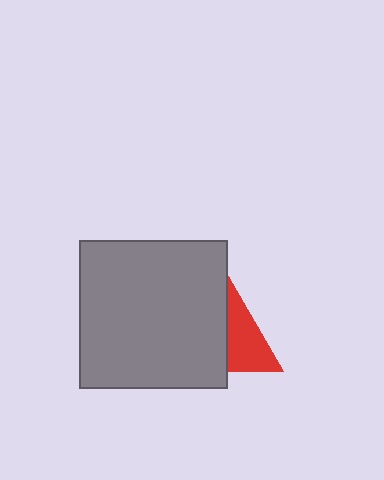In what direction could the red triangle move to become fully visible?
The red triangle could move right. That would shift it out from behind the gray square entirely.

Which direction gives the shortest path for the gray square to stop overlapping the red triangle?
Moving left gives the shortest separation.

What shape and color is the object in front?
The object in front is a gray square.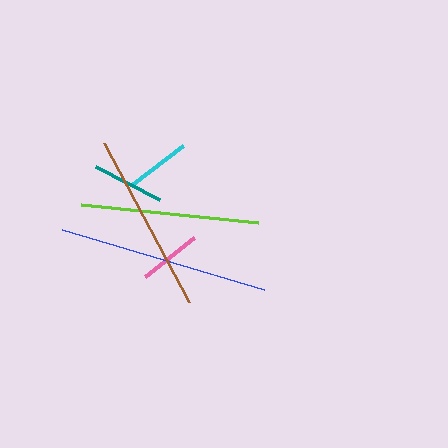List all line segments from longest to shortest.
From longest to shortest: blue, brown, lime, teal, cyan, pink.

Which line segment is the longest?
The blue line is the longest at approximately 211 pixels.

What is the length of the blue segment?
The blue segment is approximately 211 pixels long.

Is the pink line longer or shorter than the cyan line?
The cyan line is longer than the pink line.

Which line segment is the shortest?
The pink line is the shortest at approximately 62 pixels.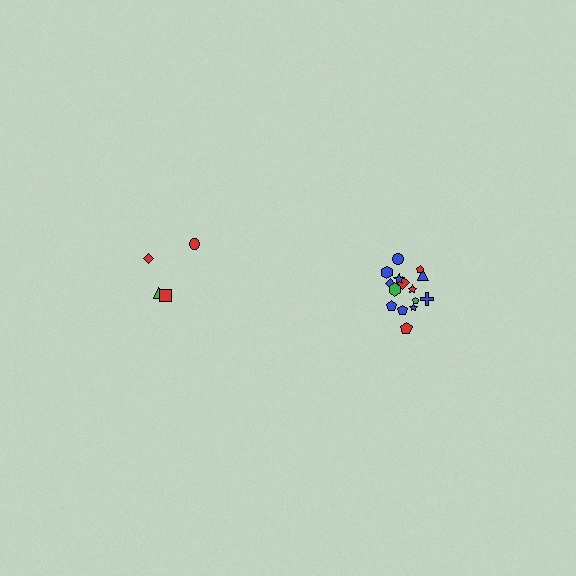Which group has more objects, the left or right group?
The right group.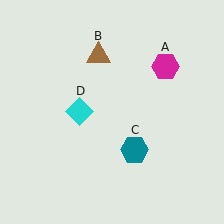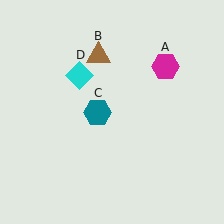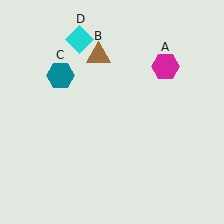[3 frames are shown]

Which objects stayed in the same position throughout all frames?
Magenta hexagon (object A) and brown triangle (object B) remained stationary.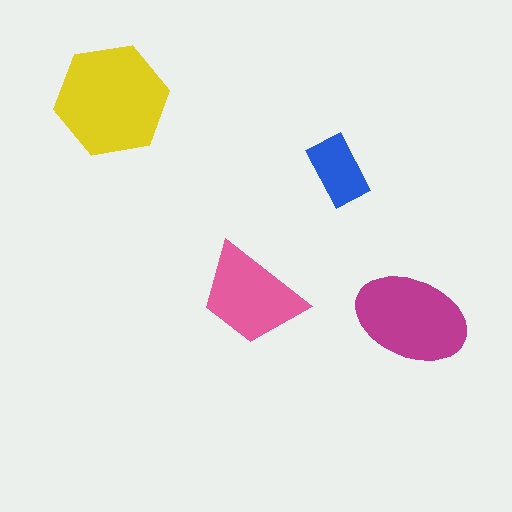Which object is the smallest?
The blue rectangle.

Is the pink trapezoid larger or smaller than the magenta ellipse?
Smaller.